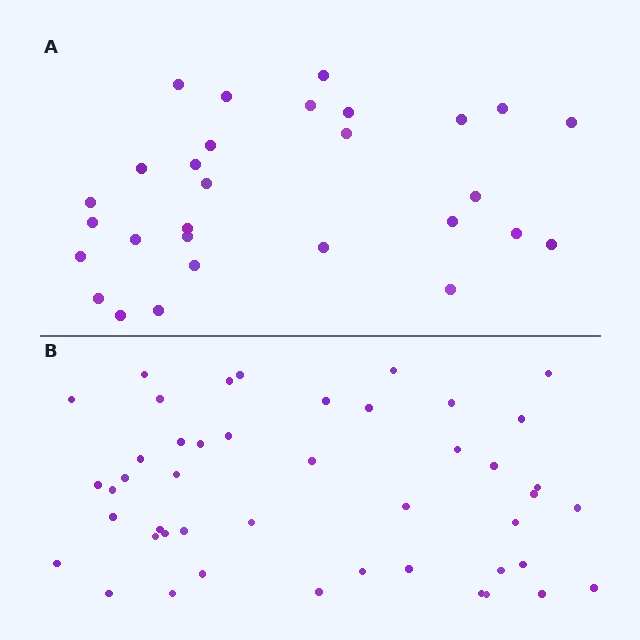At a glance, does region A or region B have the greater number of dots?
Region B (the bottom region) has more dots.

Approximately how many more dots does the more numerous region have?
Region B has approximately 15 more dots than region A.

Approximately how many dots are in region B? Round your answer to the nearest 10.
About 50 dots. (The exact count is 46, which rounds to 50.)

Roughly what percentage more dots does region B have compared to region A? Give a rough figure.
About 60% more.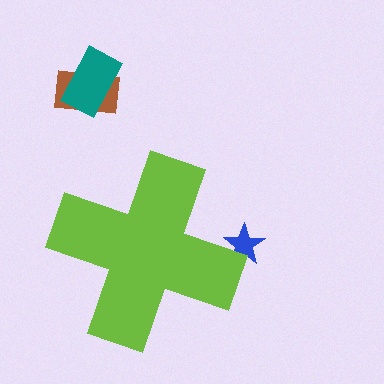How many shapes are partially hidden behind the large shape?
1 shape is partially hidden.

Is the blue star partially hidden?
Yes, the blue star is partially hidden behind the lime cross.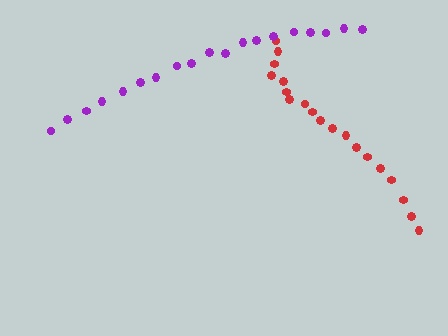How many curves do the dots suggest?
There are 2 distinct paths.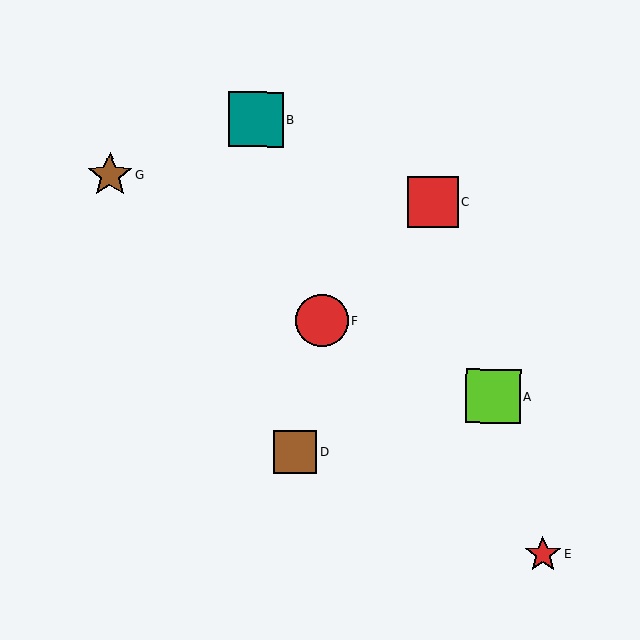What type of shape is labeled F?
Shape F is a red circle.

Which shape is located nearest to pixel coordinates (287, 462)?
The brown square (labeled D) at (295, 452) is nearest to that location.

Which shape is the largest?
The teal square (labeled B) is the largest.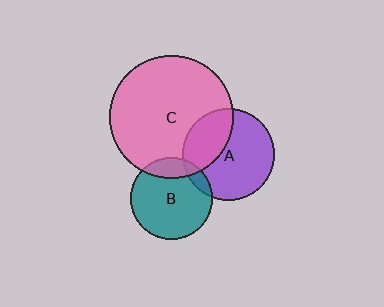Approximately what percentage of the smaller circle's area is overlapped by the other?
Approximately 15%.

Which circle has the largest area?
Circle C (pink).